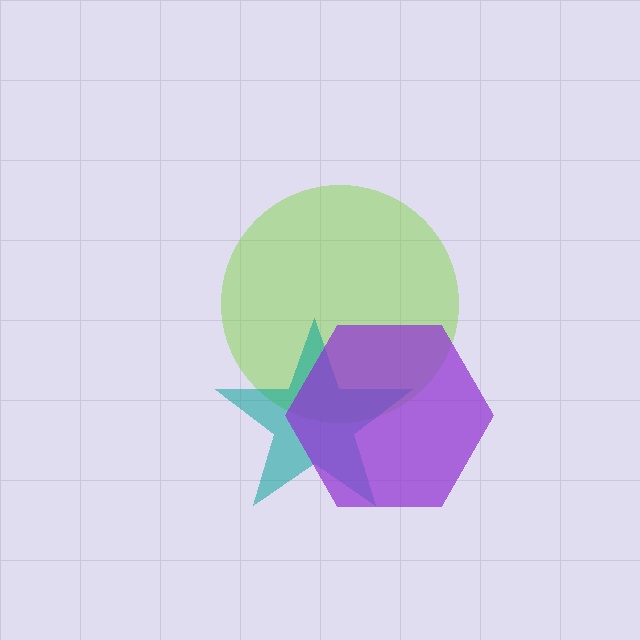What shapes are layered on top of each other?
The layered shapes are: a lime circle, a teal star, a purple hexagon.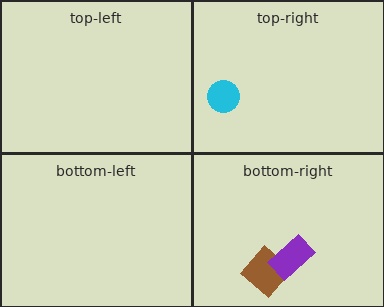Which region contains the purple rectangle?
The bottom-right region.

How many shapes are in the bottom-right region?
2.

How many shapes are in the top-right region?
1.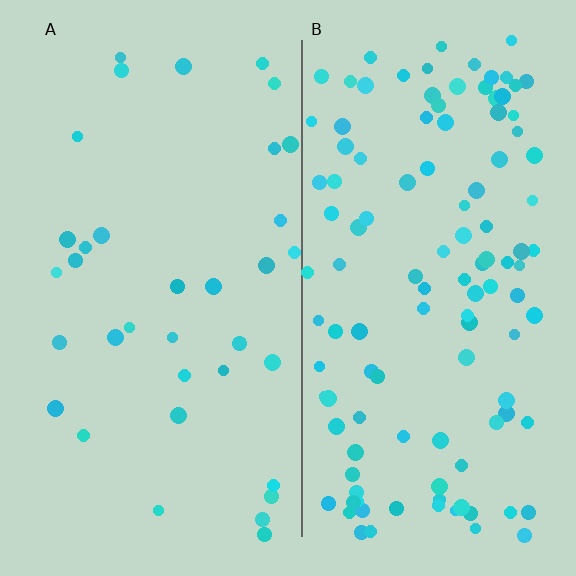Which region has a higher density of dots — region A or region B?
B (the right).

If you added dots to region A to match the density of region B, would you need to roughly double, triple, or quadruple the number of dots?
Approximately triple.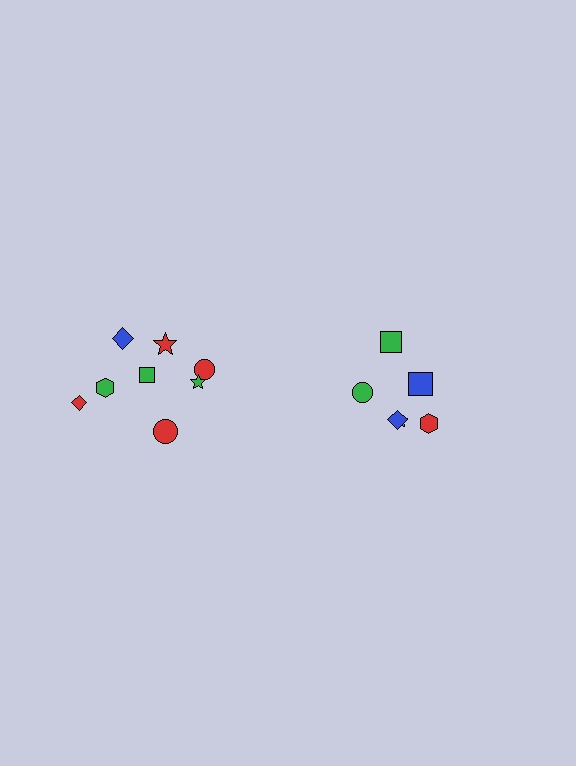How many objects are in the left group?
There are 8 objects.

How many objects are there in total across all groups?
There are 14 objects.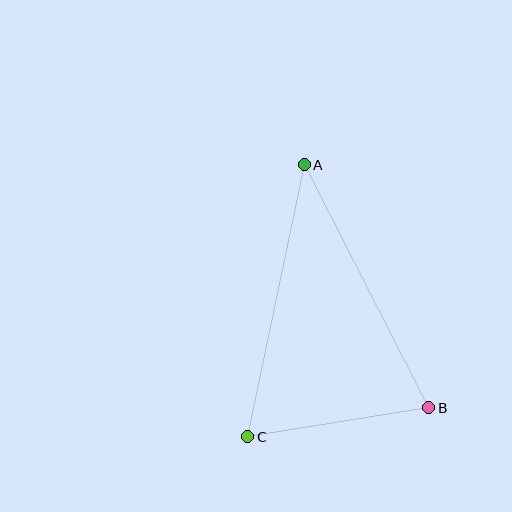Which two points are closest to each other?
Points B and C are closest to each other.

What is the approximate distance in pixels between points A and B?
The distance between A and B is approximately 273 pixels.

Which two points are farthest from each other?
Points A and C are farthest from each other.